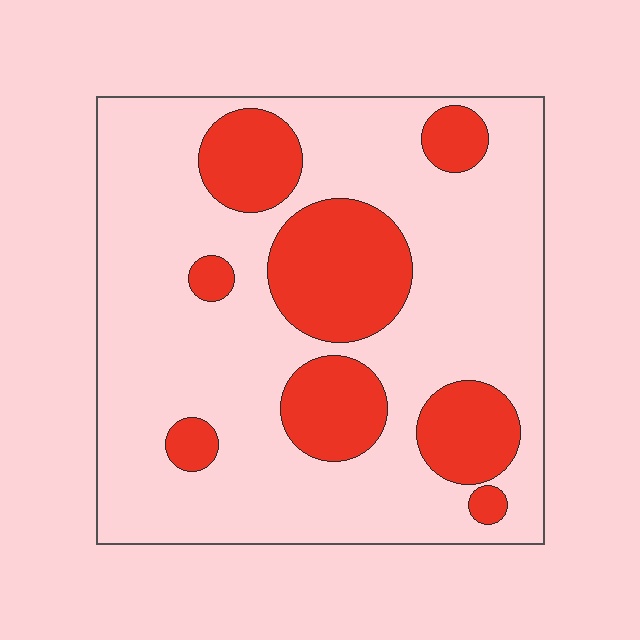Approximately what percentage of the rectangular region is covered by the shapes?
Approximately 25%.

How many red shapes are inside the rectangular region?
8.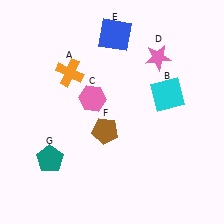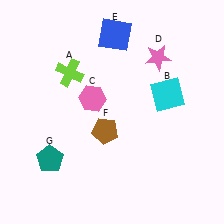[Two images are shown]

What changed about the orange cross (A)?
In Image 1, A is orange. In Image 2, it changed to lime.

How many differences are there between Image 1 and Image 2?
There is 1 difference between the two images.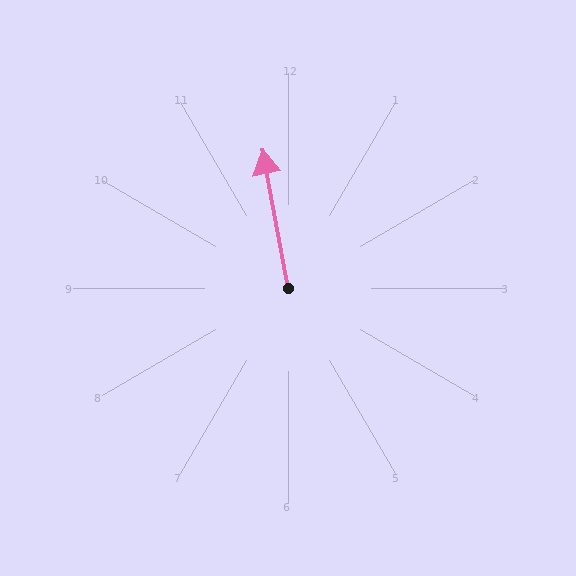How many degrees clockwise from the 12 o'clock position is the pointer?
Approximately 350 degrees.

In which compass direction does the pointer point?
North.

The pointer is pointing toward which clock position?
Roughly 12 o'clock.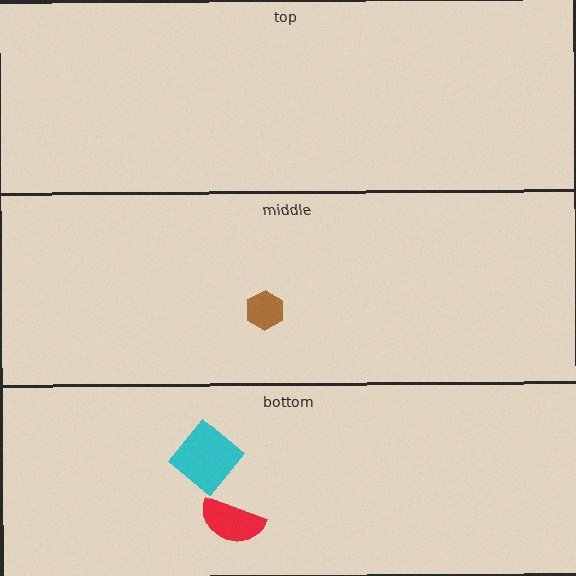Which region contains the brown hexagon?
The middle region.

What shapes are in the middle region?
The brown hexagon.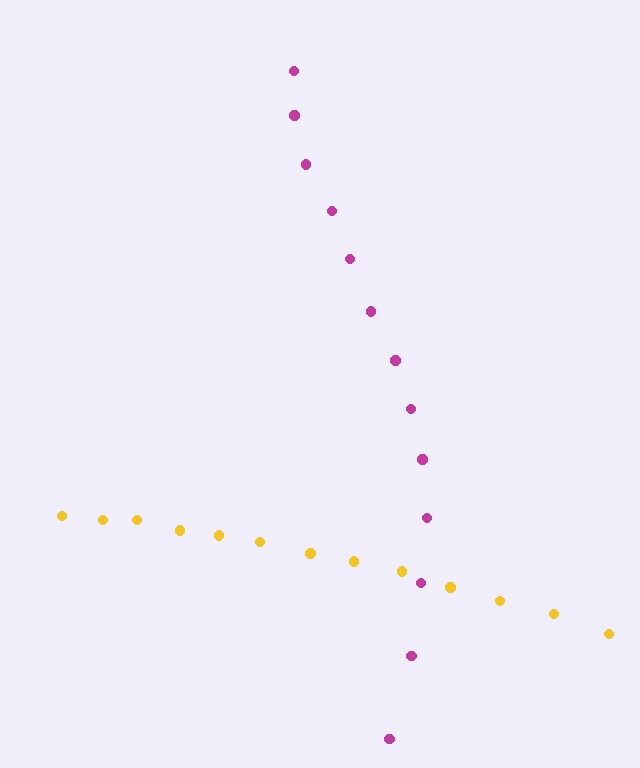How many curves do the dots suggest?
There are 2 distinct paths.